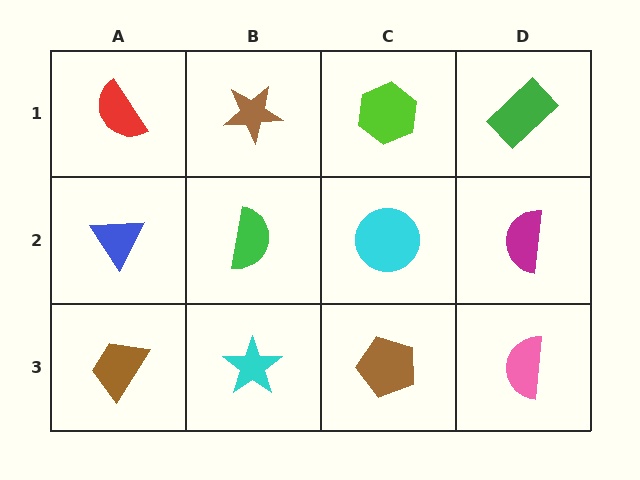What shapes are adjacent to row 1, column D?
A magenta semicircle (row 2, column D), a lime hexagon (row 1, column C).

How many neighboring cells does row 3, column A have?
2.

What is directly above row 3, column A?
A blue triangle.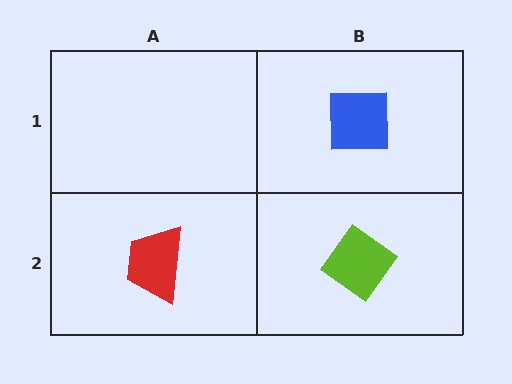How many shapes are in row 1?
1 shape.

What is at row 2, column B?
A lime diamond.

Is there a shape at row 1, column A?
No, that cell is empty.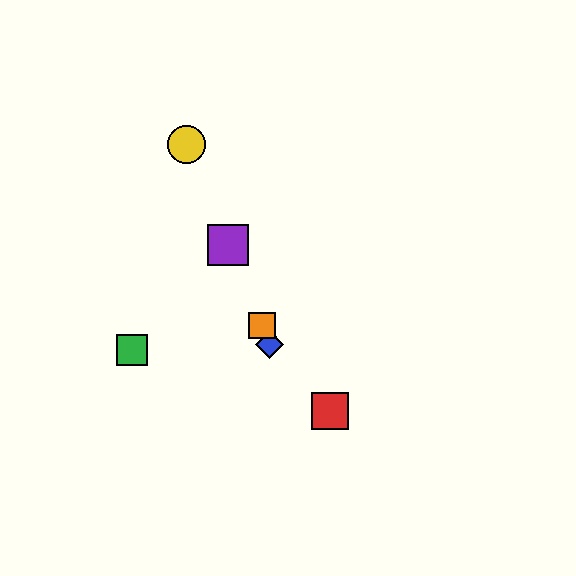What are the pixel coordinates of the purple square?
The purple square is at (228, 245).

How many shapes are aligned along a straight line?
4 shapes (the blue diamond, the yellow circle, the purple square, the orange square) are aligned along a straight line.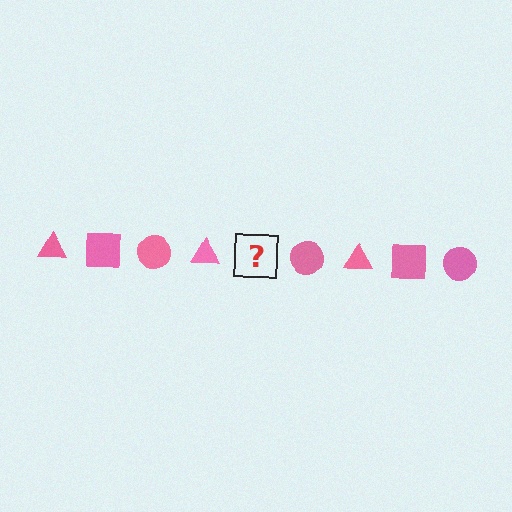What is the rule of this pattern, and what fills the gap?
The rule is that the pattern cycles through triangle, square, circle shapes in pink. The gap should be filled with a pink square.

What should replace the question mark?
The question mark should be replaced with a pink square.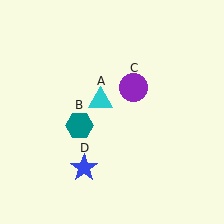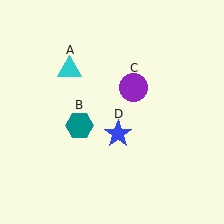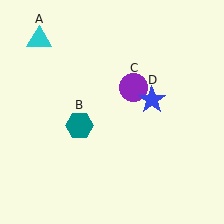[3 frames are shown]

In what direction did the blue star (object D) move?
The blue star (object D) moved up and to the right.